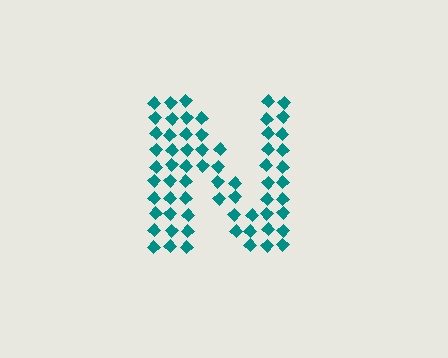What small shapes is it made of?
It is made of small diamonds.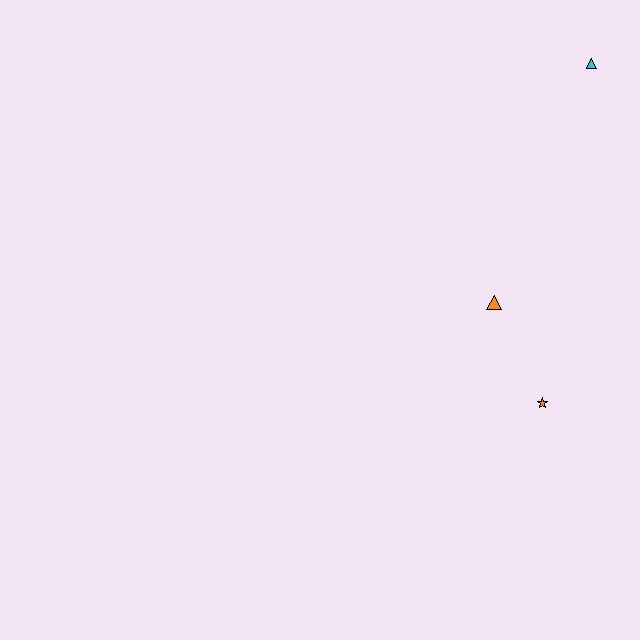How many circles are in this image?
There are no circles.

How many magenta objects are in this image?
There are no magenta objects.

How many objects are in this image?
There are 3 objects.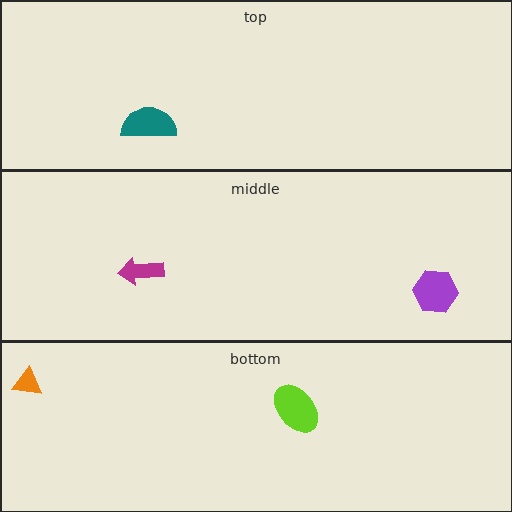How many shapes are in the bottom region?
2.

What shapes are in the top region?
The teal semicircle.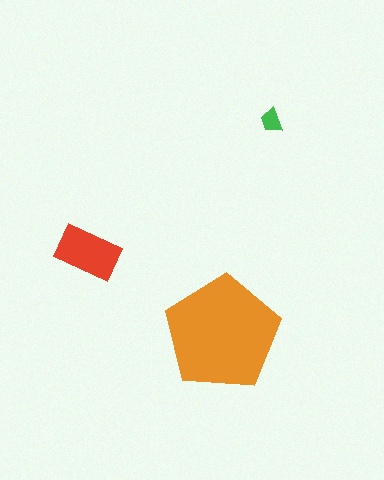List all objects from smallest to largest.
The green trapezoid, the red rectangle, the orange pentagon.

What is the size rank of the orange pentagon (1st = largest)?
1st.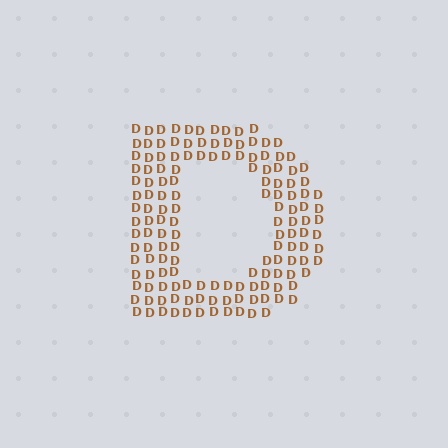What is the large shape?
The large shape is the letter D.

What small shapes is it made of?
It is made of small letter D's.